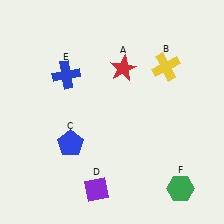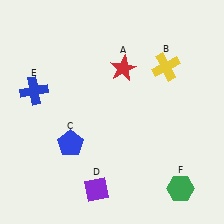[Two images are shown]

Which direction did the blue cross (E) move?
The blue cross (E) moved left.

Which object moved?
The blue cross (E) moved left.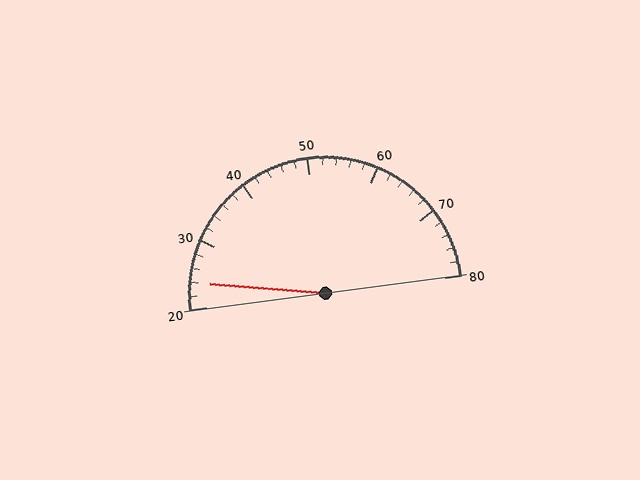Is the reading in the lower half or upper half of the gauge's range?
The reading is in the lower half of the range (20 to 80).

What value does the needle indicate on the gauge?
The needle indicates approximately 24.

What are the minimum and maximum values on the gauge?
The gauge ranges from 20 to 80.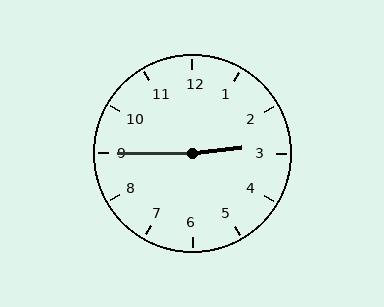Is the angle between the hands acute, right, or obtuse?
It is obtuse.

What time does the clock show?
2:45.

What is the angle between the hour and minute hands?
Approximately 172 degrees.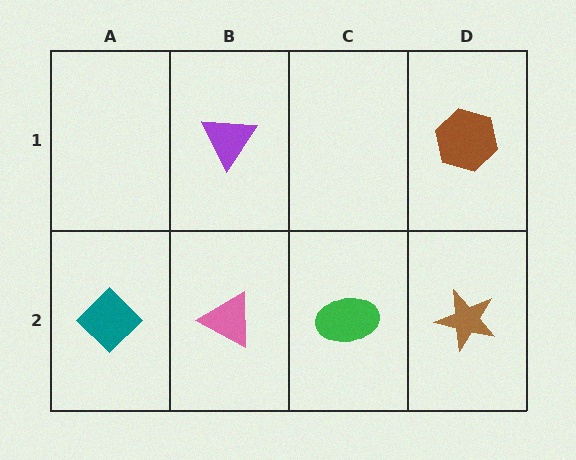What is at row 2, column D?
A brown star.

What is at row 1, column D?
A brown hexagon.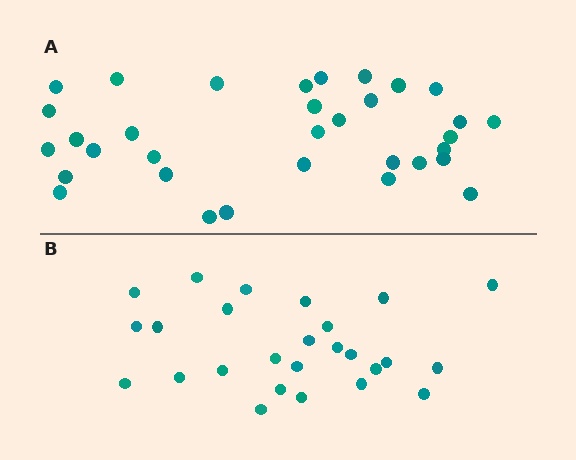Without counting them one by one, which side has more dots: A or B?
Region A (the top region) has more dots.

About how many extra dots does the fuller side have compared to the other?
Region A has roughly 8 or so more dots than region B.